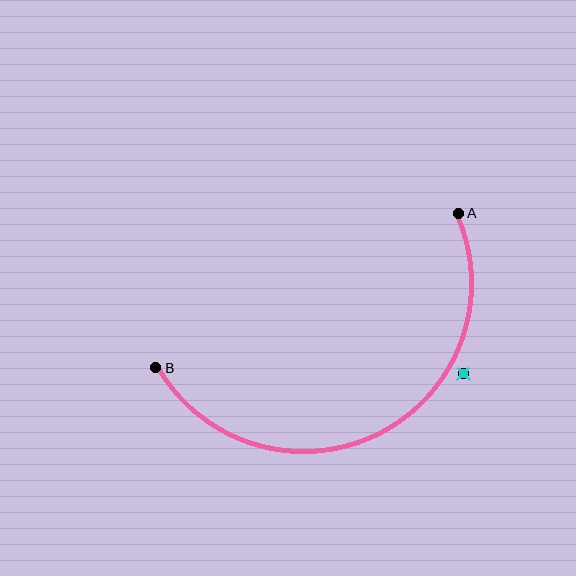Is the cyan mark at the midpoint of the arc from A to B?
No — the cyan mark does not lie on the arc at all. It sits slightly outside the curve.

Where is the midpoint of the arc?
The arc midpoint is the point on the curve farthest from the straight line joining A and B. It sits below that line.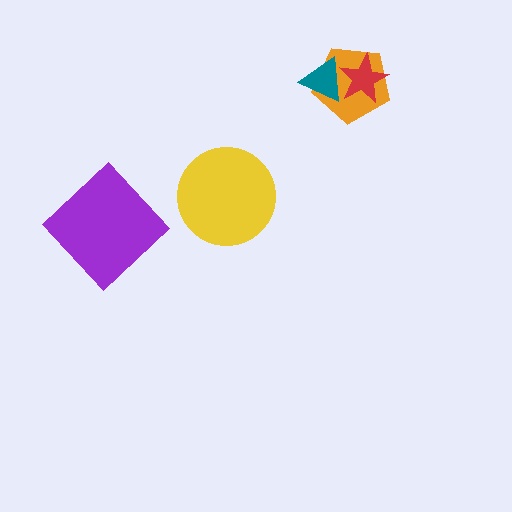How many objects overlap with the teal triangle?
2 objects overlap with the teal triangle.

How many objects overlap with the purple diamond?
0 objects overlap with the purple diamond.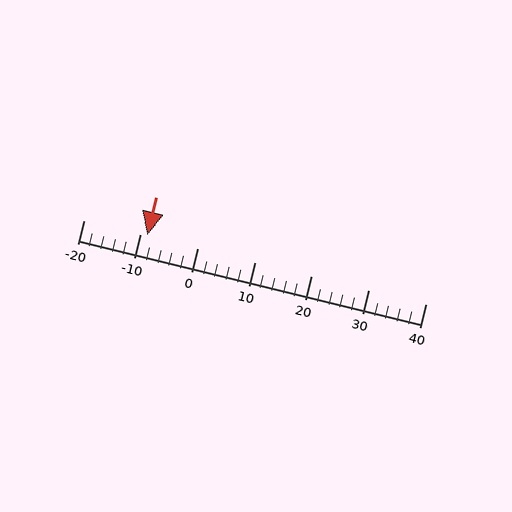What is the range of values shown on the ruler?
The ruler shows values from -20 to 40.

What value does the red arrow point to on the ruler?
The red arrow points to approximately -9.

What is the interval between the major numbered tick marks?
The major tick marks are spaced 10 units apart.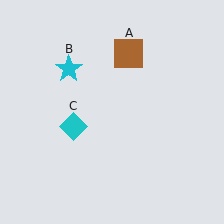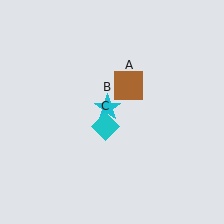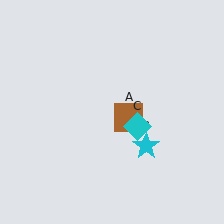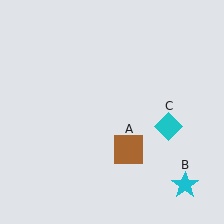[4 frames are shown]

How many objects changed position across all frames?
3 objects changed position: brown square (object A), cyan star (object B), cyan diamond (object C).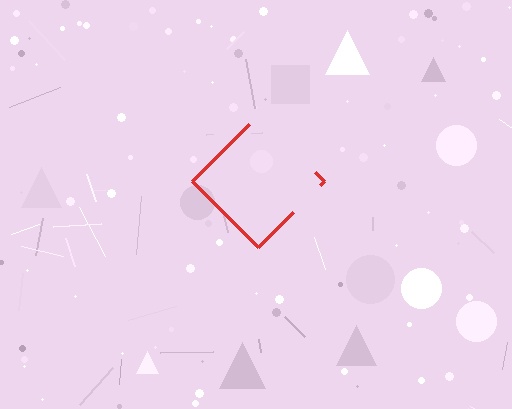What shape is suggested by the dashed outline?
The dashed outline suggests a diamond.